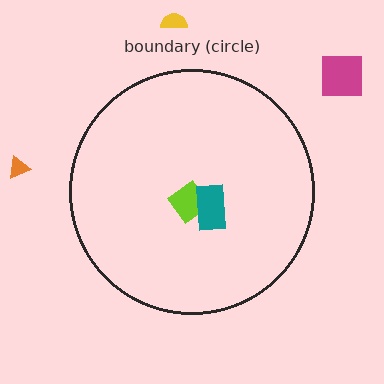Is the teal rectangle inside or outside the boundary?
Inside.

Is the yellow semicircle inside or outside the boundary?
Outside.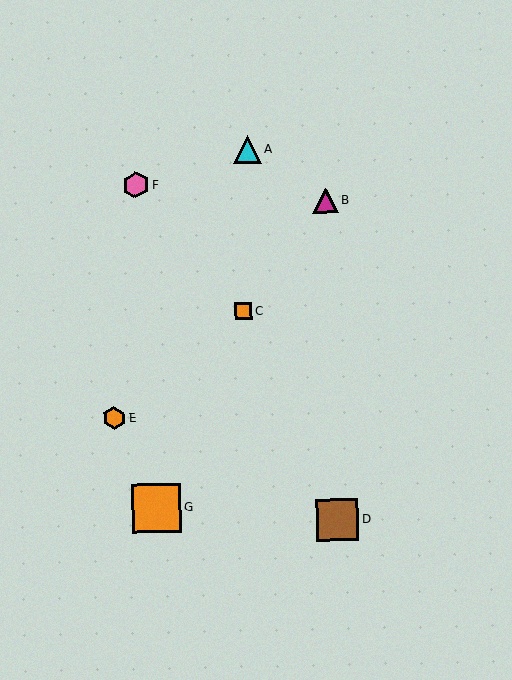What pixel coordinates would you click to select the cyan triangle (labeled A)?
Click at (248, 150) to select the cyan triangle A.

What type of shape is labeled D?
Shape D is a brown square.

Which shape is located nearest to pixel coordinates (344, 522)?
The brown square (labeled D) at (337, 519) is nearest to that location.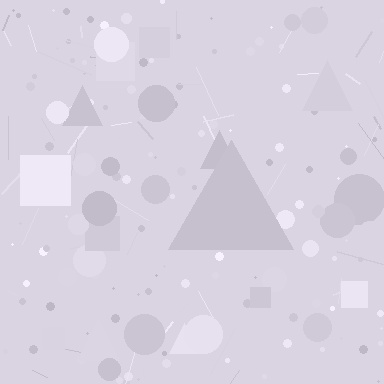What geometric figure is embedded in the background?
A triangle is embedded in the background.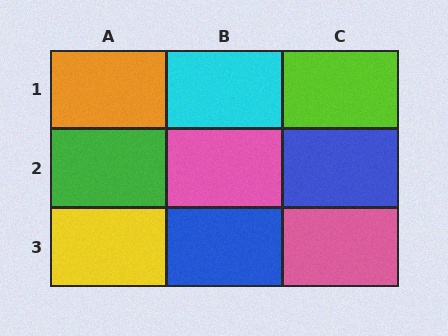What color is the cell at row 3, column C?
Pink.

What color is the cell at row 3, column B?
Blue.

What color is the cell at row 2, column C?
Blue.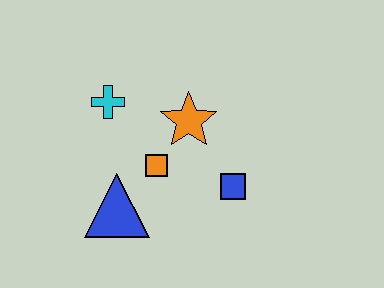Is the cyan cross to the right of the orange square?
No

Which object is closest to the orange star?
The orange square is closest to the orange star.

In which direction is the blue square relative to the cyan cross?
The blue square is to the right of the cyan cross.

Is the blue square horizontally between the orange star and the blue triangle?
No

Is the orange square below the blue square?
No